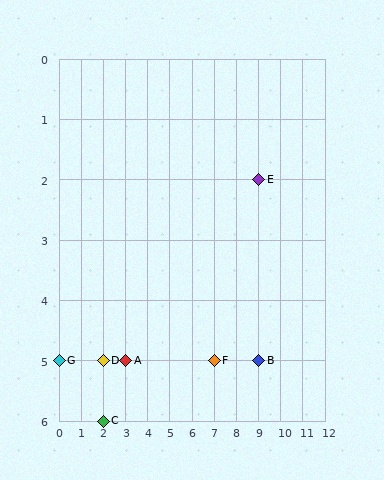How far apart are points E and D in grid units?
Points E and D are 7 columns and 3 rows apart (about 7.6 grid units diagonally).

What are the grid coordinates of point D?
Point D is at grid coordinates (2, 5).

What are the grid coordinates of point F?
Point F is at grid coordinates (7, 5).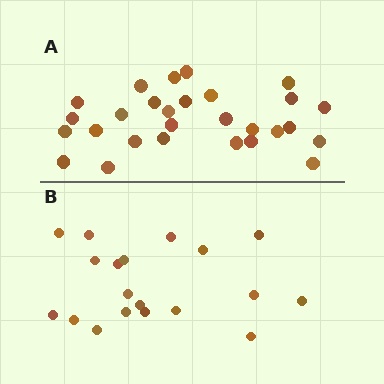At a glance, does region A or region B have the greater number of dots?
Region A (the top region) has more dots.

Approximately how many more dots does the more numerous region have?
Region A has roughly 8 or so more dots than region B.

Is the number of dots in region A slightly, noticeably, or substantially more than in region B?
Region A has substantially more. The ratio is roughly 1.5 to 1.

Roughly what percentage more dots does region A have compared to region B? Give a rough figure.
About 45% more.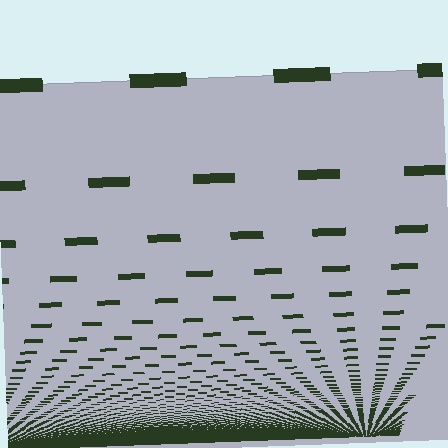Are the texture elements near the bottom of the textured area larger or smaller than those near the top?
Smaller. The gradient is inverted — elements near the bottom are smaller and denser.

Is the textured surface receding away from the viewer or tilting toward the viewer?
The surface appears to tilt toward the viewer. Texture elements get larger and sparser toward the top.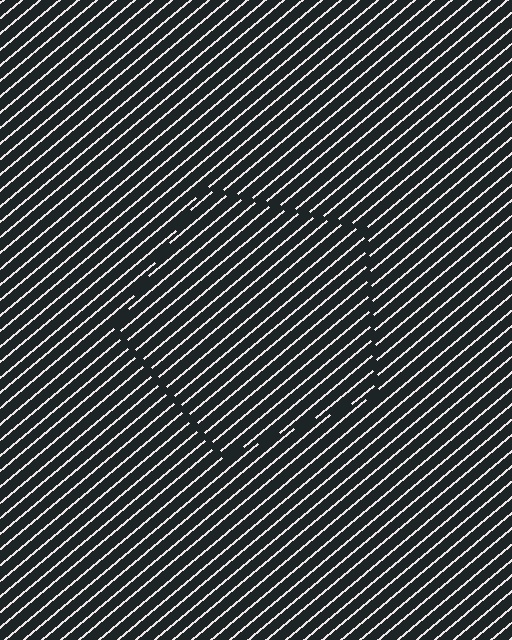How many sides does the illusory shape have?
5 sides — the line-ends trace a pentagon.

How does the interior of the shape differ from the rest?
The interior of the shape contains the same grating, shifted by half a period — the contour is defined by the phase discontinuity where line-ends from the inner and outer gratings abut.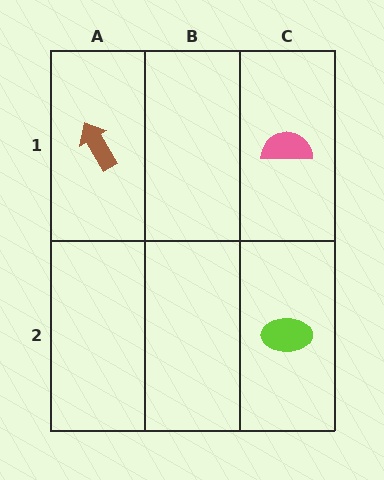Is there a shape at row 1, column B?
No, that cell is empty.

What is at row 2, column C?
A lime ellipse.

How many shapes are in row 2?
1 shape.